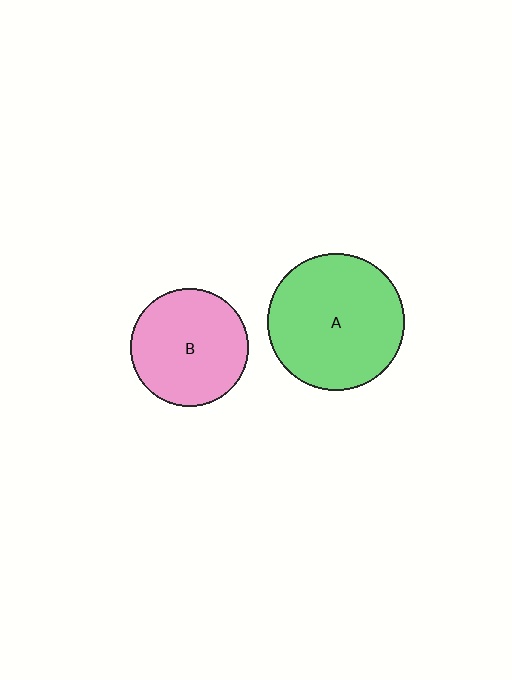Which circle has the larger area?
Circle A (green).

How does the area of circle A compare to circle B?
Approximately 1.4 times.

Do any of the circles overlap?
No, none of the circles overlap.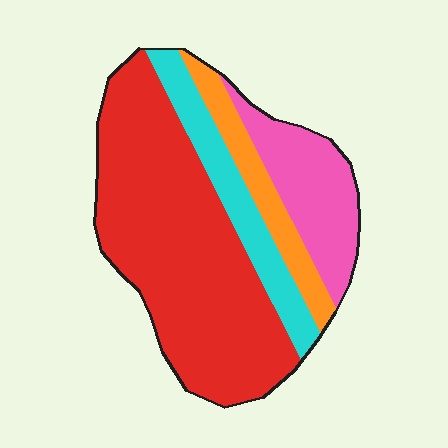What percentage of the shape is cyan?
Cyan takes up about one sixth (1/6) of the shape.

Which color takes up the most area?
Red, at roughly 55%.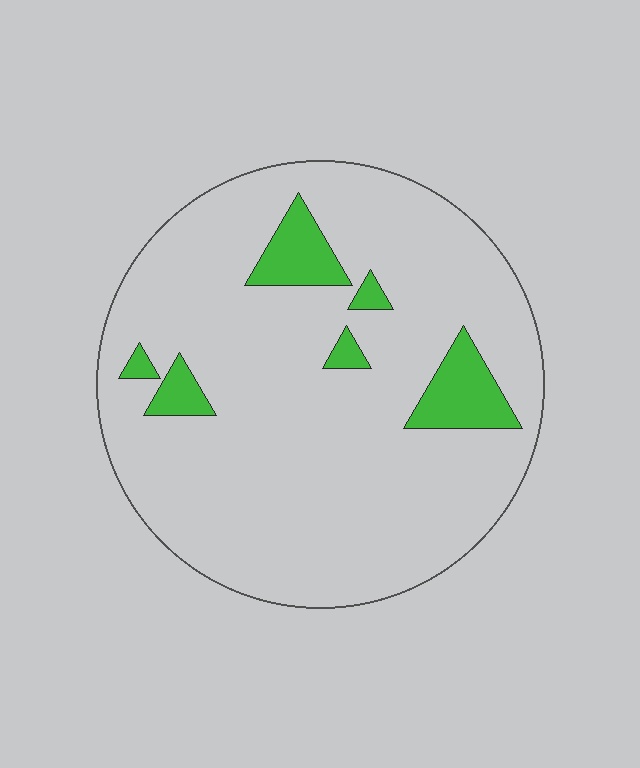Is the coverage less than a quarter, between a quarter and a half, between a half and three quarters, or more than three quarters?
Less than a quarter.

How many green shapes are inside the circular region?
6.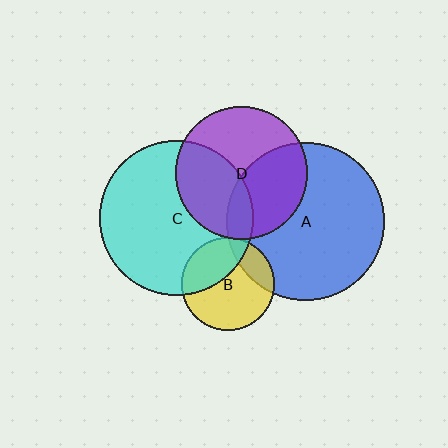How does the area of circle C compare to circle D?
Approximately 1.4 times.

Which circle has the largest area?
Circle A (blue).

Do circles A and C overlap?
Yes.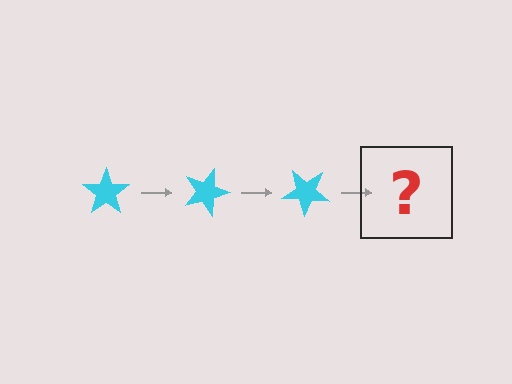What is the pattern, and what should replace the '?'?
The pattern is that the star rotates 20 degrees each step. The '?' should be a cyan star rotated 60 degrees.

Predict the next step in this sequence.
The next step is a cyan star rotated 60 degrees.